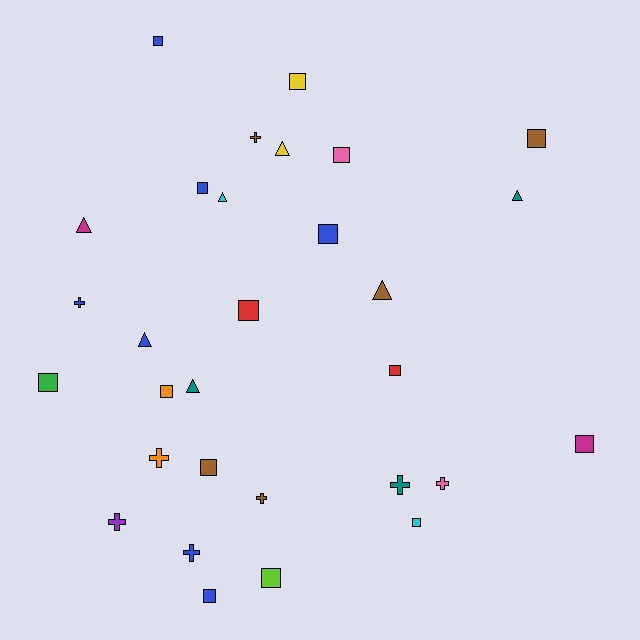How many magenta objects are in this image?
There are 2 magenta objects.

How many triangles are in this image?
There are 7 triangles.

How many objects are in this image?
There are 30 objects.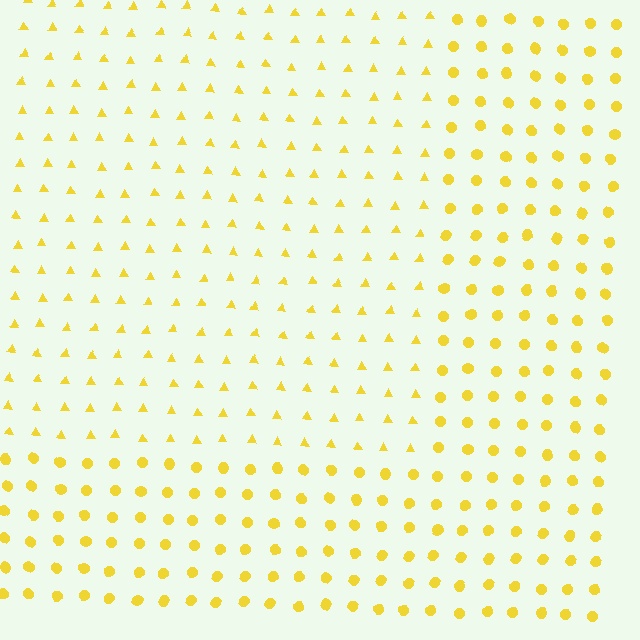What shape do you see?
I see a rectangle.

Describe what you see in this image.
The image is filled with small yellow elements arranged in a uniform grid. A rectangle-shaped region contains triangles, while the surrounding area contains circles. The boundary is defined purely by the change in element shape.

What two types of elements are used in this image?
The image uses triangles inside the rectangle region and circles outside it.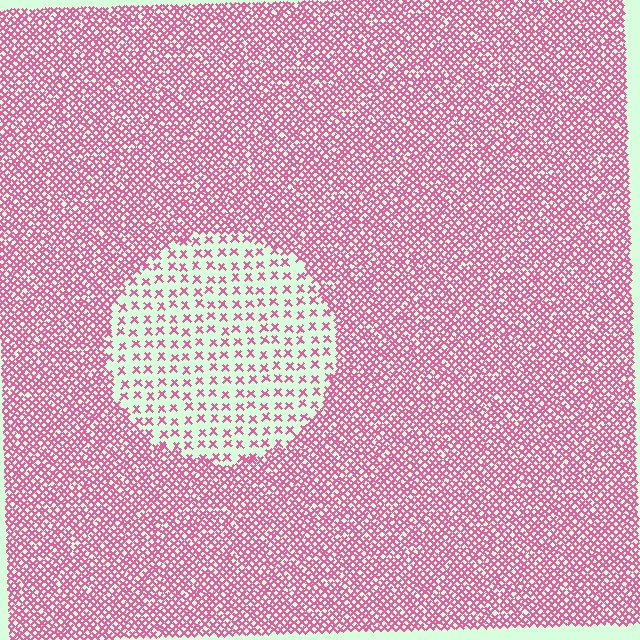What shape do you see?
I see a circle.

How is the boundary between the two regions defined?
The boundary is defined by a change in element density (approximately 3.0x ratio). All elements are the same color, size, and shape.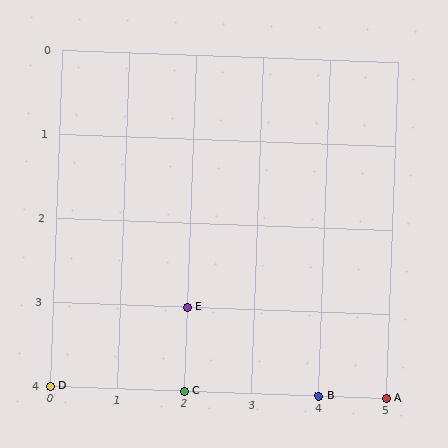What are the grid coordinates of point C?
Point C is at grid coordinates (2, 4).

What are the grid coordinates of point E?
Point E is at grid coordinates (2, 3).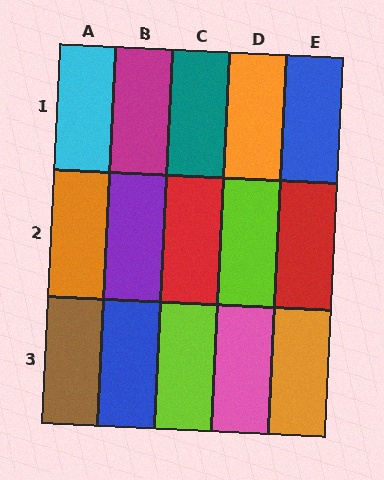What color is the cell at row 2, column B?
Purple.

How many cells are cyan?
1 cell is cyan.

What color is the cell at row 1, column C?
Teal.